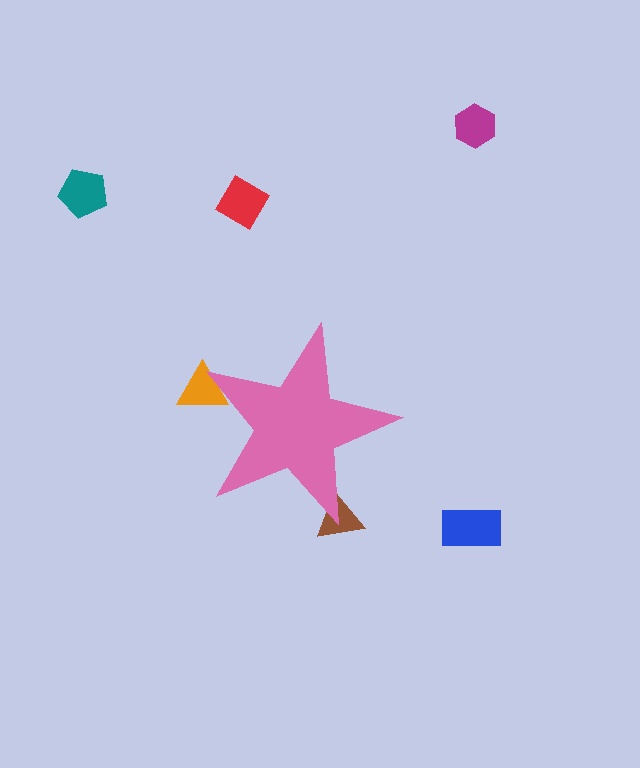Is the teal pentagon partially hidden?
No, the teal pentagon is fully visible.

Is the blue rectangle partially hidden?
No, the blue rectangle is fully visible.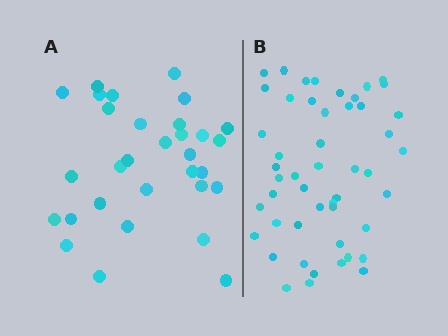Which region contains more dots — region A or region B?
Region B (the right region) has more dots.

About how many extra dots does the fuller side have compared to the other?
Region B has approximately 20 more dots than region A.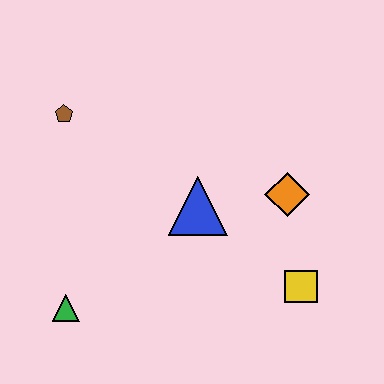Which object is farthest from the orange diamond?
The green triangle is farthest from the orange diamond.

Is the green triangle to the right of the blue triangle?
No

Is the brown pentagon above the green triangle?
Yes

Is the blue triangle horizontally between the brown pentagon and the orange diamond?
Yes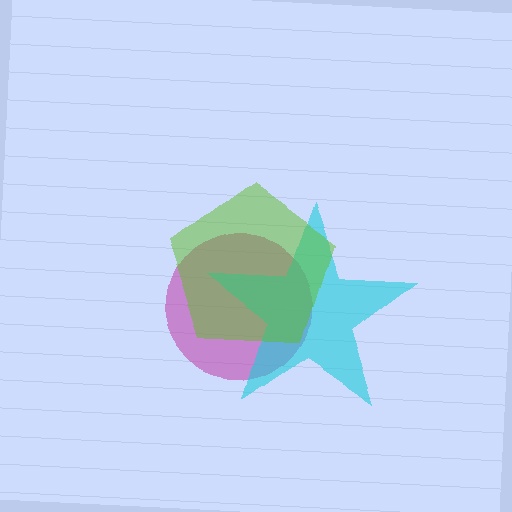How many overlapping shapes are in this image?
There are 3 overlapping shapes in the image.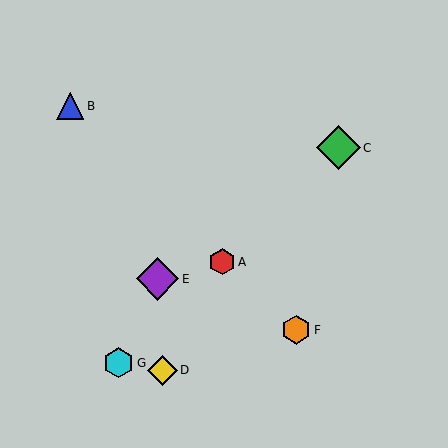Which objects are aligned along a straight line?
Objects A, C, G are aligned along a straight line.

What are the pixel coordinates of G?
Object G is at (119, 363).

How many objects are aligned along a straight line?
3 objects (A, C, G) are aligned along a straight line.